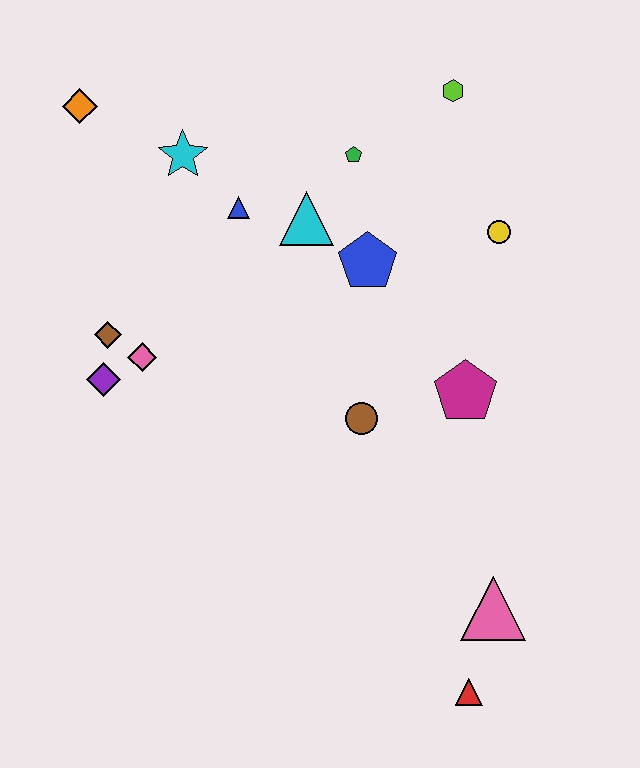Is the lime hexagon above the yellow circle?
Yes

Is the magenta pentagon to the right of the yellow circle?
No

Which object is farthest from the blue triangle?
The red triangle is farthest from the blue triangle.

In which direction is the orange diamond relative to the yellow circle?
The orange diamond is to the left of the yellow circle.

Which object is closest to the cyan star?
The blue triangle is closest to the cyan star.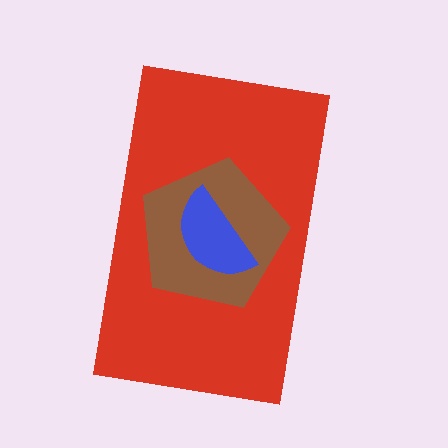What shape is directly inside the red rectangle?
The brown pentagon.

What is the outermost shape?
The red rectangle.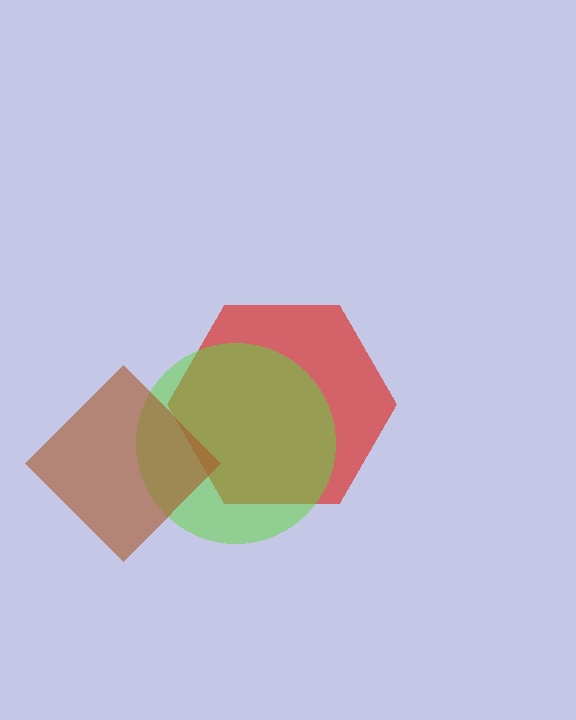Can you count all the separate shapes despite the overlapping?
Yes, there are 3 separate shapes.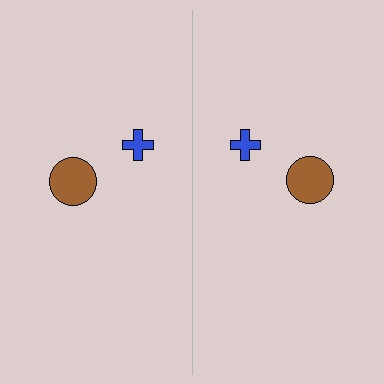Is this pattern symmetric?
Yes, this pattern has bilateral (reflection) symmetry.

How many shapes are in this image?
There are 4 shapes in this image.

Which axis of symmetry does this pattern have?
The pattern has a vertical axis of symmetry running through the center of the image.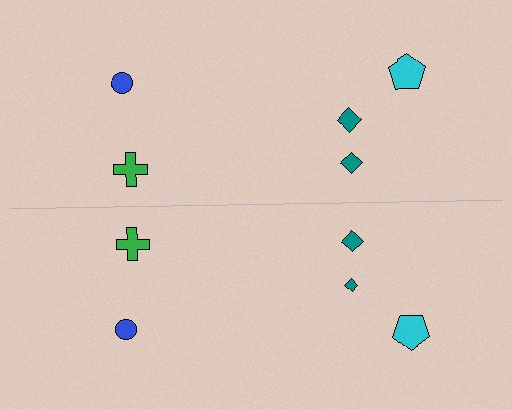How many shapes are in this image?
There are 10 shapes in this image.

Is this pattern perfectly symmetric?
No, the pattern is not perfectly symmetric. The teal diamond on the bottom side has a different size than its mirror counterpart.